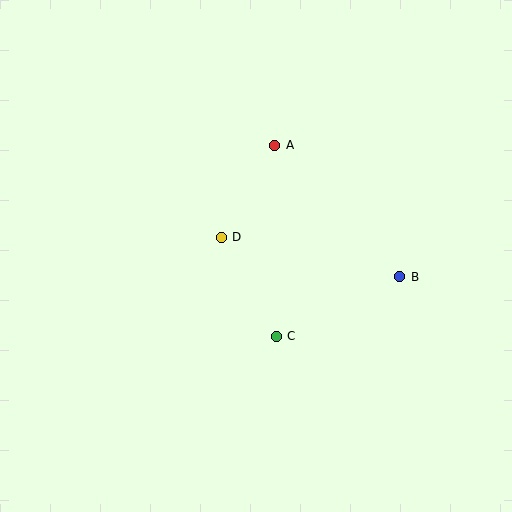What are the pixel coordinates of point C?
Point C is at (276, 336).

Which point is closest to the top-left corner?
Point A is closest to the top-left corner.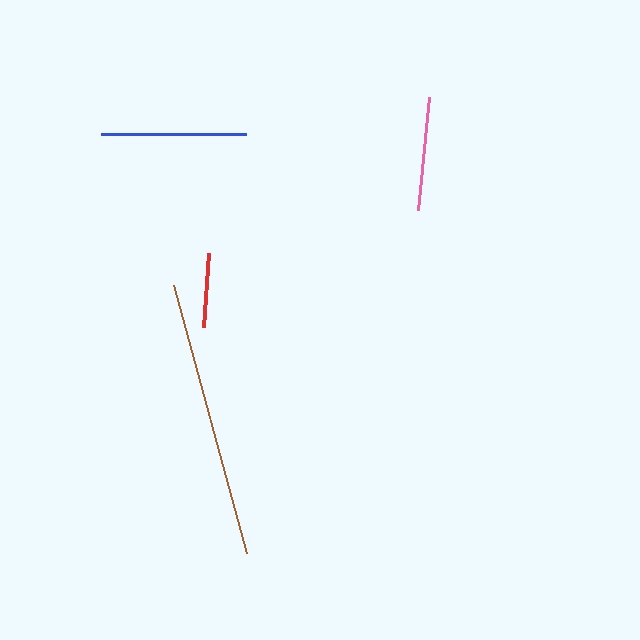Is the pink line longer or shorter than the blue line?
The blue line is longer than the pink line.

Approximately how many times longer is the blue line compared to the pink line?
The blue line is approximately 1.3 times the length of the pink line.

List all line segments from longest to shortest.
From longest to shortest: brown, blue, pink, red.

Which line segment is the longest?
The brown line is the longest at approximately 278 pixels.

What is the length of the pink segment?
The pink segment is approximately 113 pixels long.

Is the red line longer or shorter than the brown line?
The brown line is longer than the red line.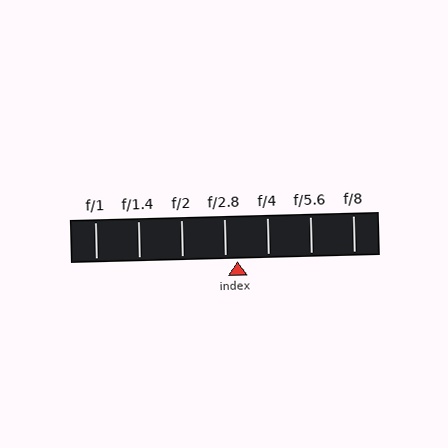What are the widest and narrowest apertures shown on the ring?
The widest aperture shown is f/1 and the narrowest is f/8.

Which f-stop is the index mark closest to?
The index mark is closest to f/2.8.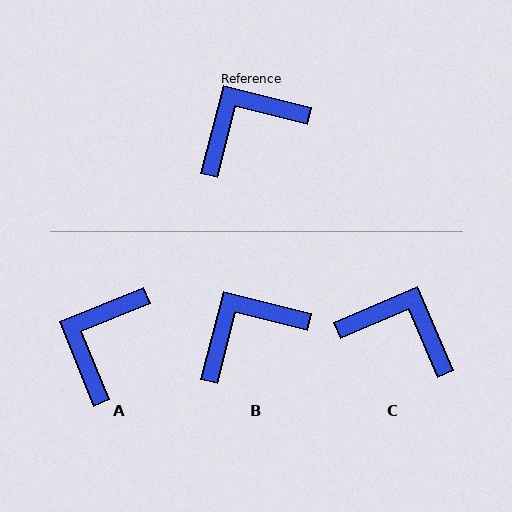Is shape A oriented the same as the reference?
No, it is off by about 37 degrees.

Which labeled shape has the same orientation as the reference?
B.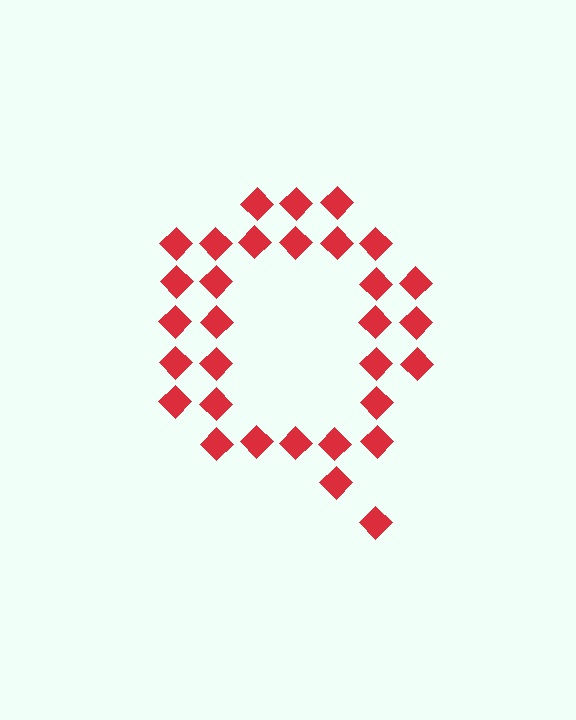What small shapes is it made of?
It is made of small diamonds.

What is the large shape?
The large shape is the letter Q.